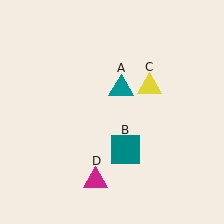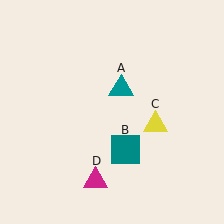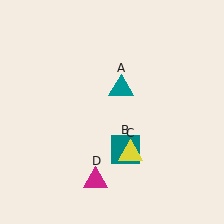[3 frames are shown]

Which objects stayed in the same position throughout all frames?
Teal triangle (object A) and teal square (object B) and magenta triangle (object D) remained stationary.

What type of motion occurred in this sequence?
The yellow triangle (object C) rotated clockwise around the center of the scene.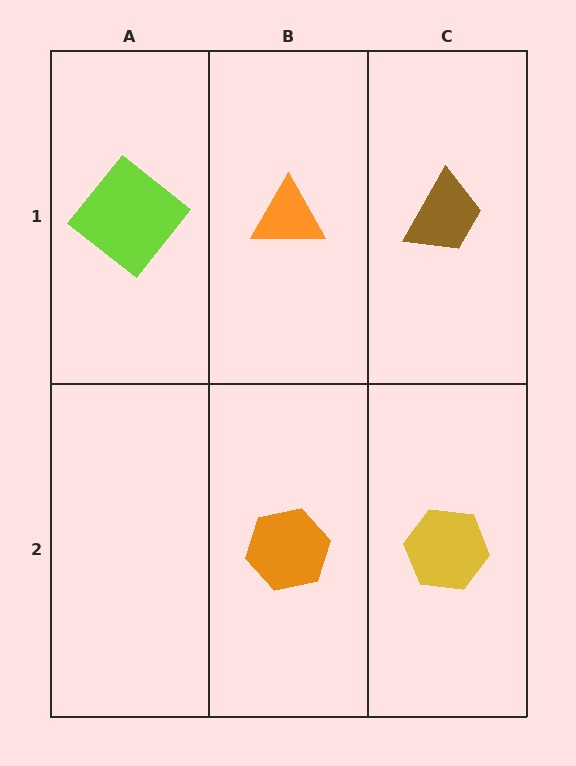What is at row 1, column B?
An orange triangle.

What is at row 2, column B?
An orange hexagon.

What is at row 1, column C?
A brown trapezoid.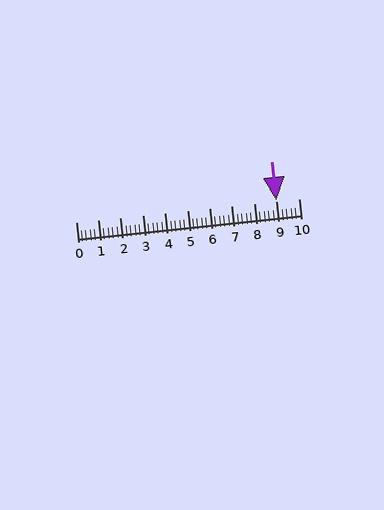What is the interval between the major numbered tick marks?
The major tick marks are spaced 1 units apart.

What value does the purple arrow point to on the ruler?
The purple arrow points to approximately 9.0.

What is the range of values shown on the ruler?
The ruler shows values from 0 to 10.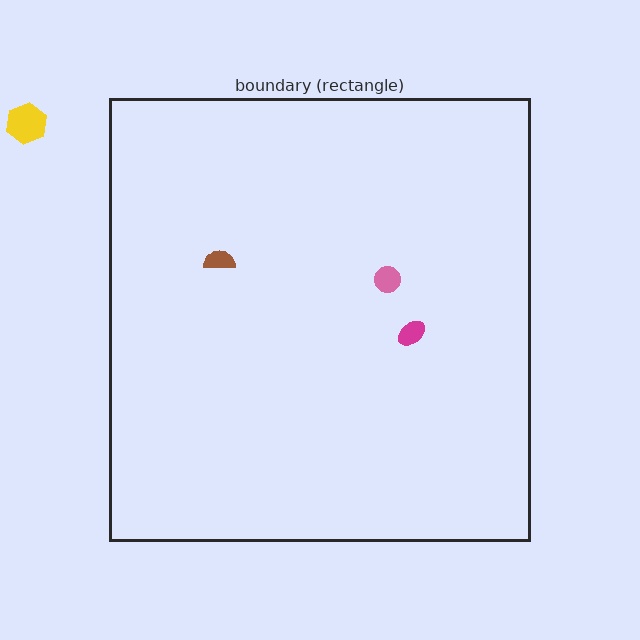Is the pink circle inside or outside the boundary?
Inside.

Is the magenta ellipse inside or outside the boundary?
Inside.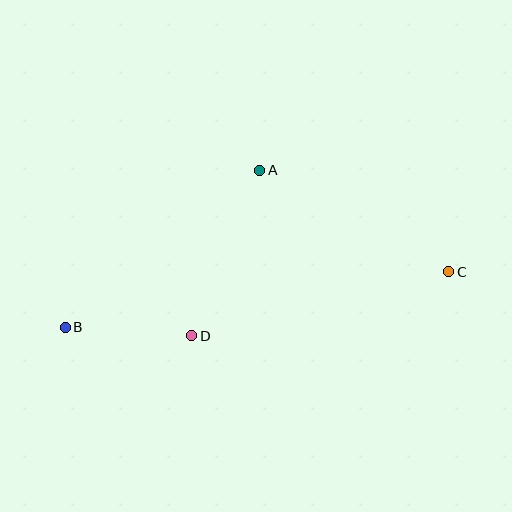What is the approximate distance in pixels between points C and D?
The distance between C and D is approximately 265 pixels.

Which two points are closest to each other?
Points B and D are closest to each other.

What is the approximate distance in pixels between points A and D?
The distance between A and D is approximately 179 pixels.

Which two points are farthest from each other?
Points B and C are farthest from each other.